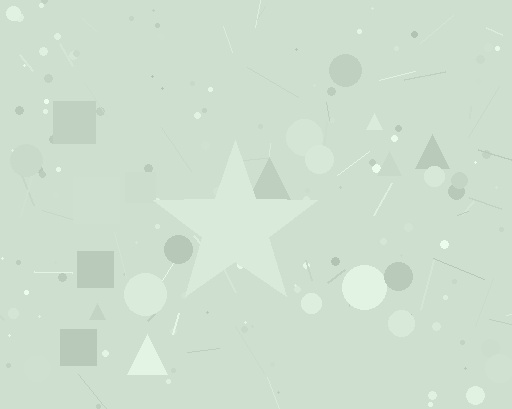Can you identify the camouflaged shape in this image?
The camouflaged shape is a star.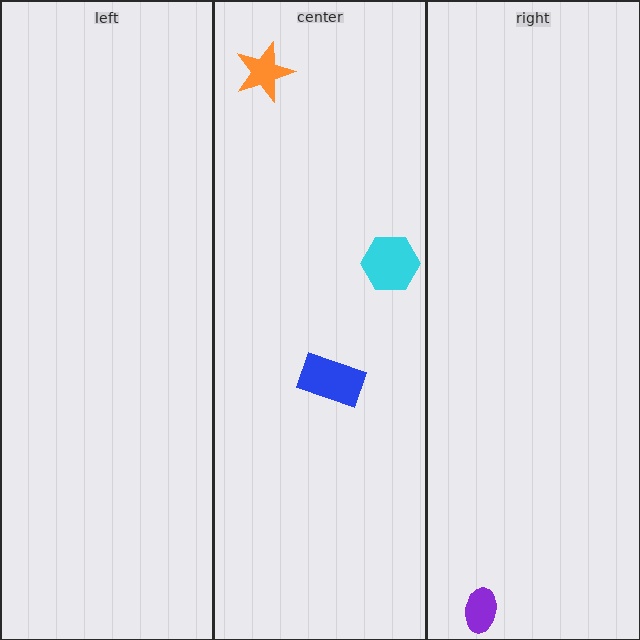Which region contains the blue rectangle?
The center region.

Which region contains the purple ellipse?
The right region.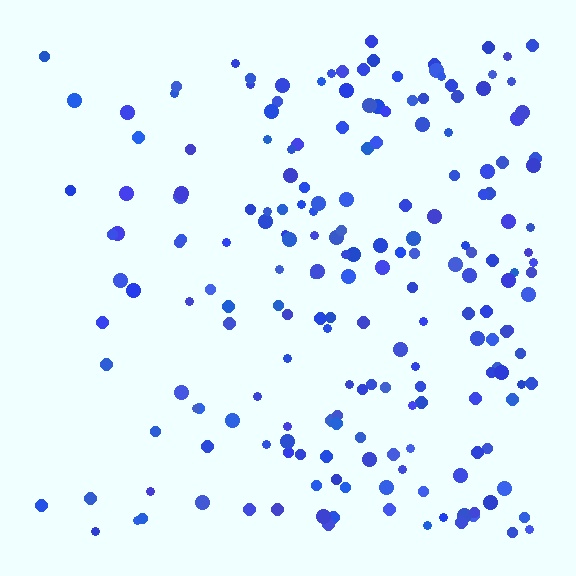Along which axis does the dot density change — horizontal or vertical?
Horizontal.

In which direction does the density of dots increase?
From left to right, with the right side densest.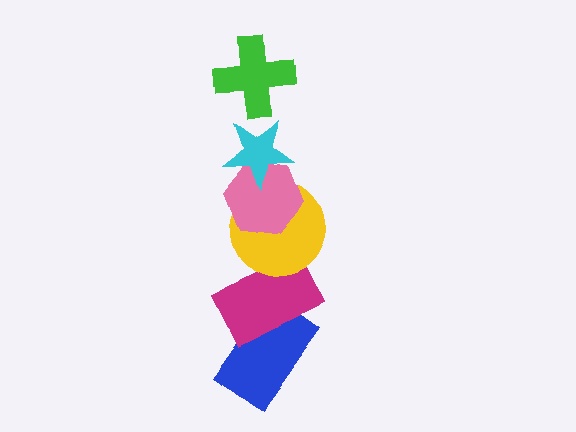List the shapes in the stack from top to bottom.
From top to bottom: the green cross, the cyan star, the pink hexagon, the yellow circle, the magenta rectangle, the blue rectangle.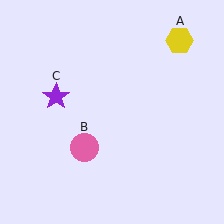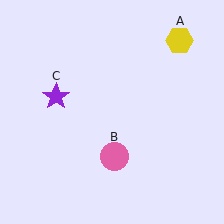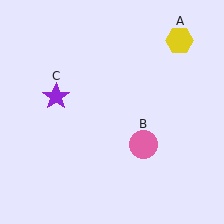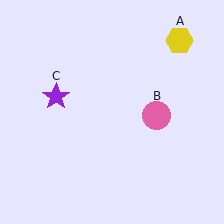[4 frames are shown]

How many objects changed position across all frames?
1 object changed position: pink circle (object B).